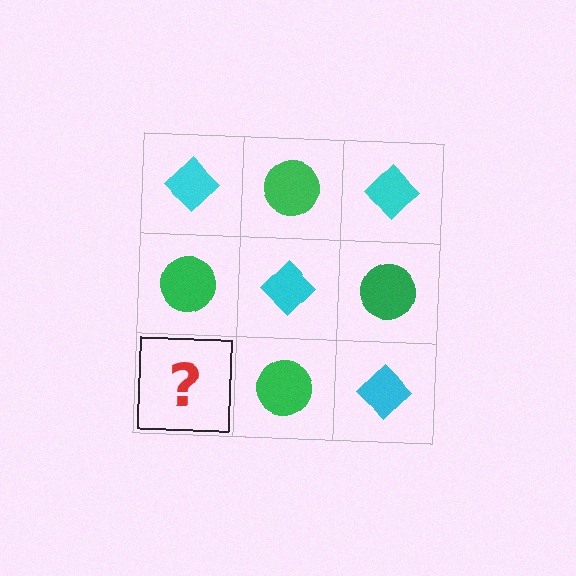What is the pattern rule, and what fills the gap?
The rule is that it alternates cyan diamond and green circle in a checkerboard pattern. The gap should be filled with a cyan diamond.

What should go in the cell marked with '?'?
The missing cell should contain a cyan diamond.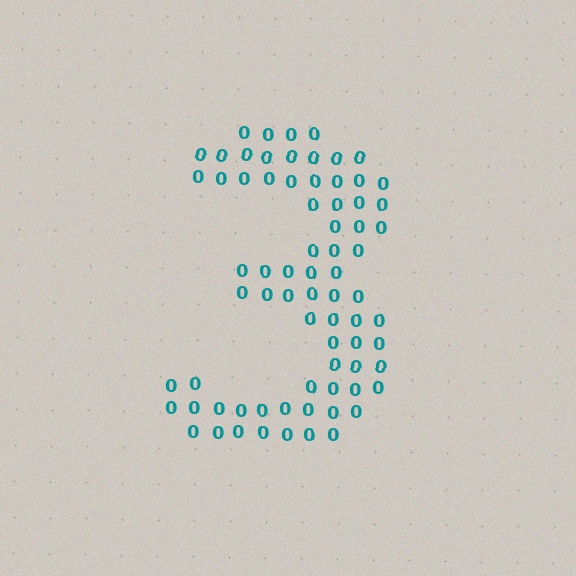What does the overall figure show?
The overall figure shows the digit 3.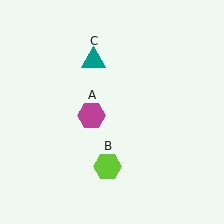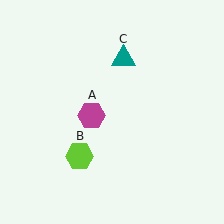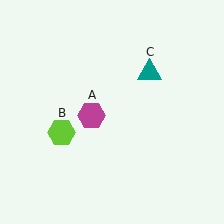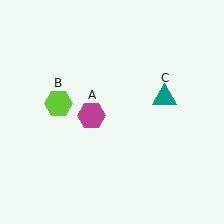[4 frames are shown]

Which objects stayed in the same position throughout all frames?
Magenta hexagon (object A) remained stationary.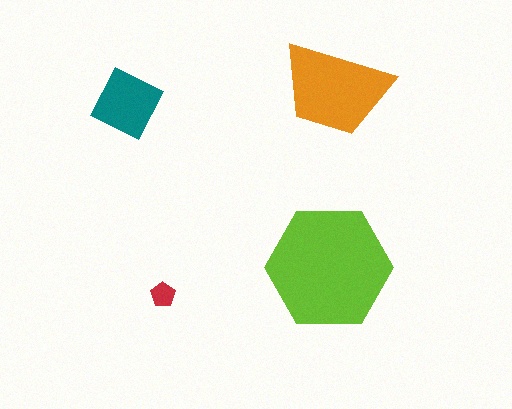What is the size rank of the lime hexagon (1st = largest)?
1st.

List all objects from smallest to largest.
The red pentagon, the teal square, the orange trapezoid, the lime hexagon.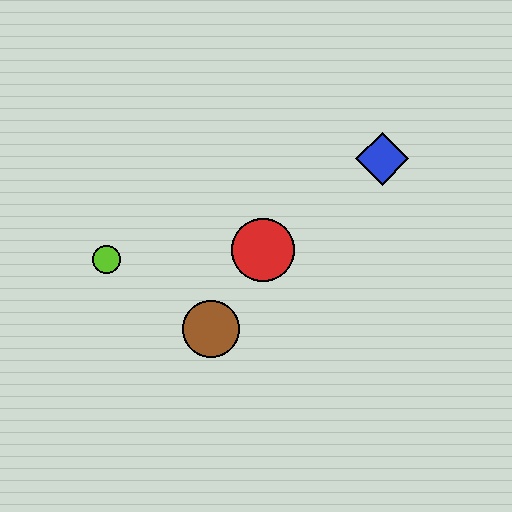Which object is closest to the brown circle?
The red circle is closest to the brown circle.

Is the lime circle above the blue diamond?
No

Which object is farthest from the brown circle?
The blue diamond is farthest from the brown circle.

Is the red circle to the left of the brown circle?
No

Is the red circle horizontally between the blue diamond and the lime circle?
Yes